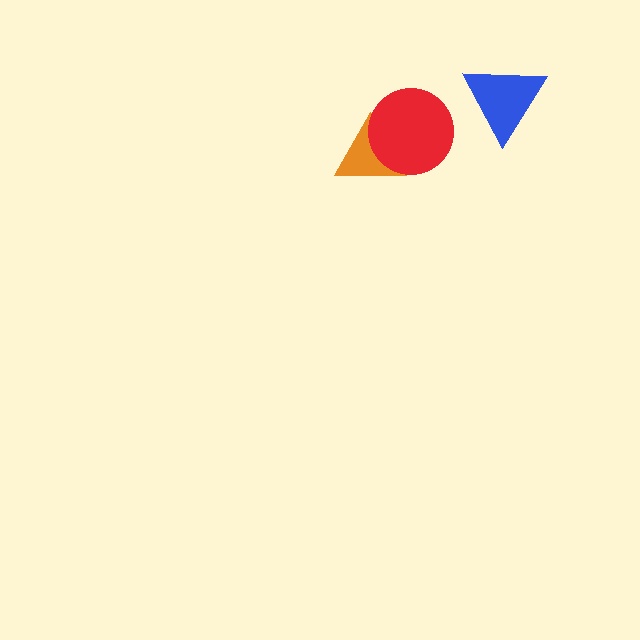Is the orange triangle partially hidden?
Yes, it is partially covered by another shape.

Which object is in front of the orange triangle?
The red circle is in front of the orange triangle.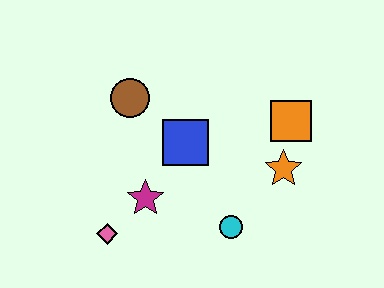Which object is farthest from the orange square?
The pink diamond is farthest from the orange square.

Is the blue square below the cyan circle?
No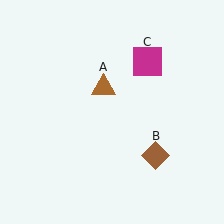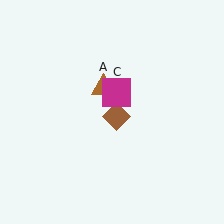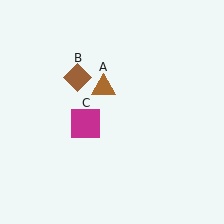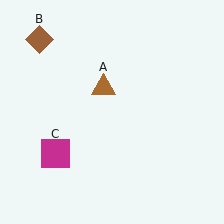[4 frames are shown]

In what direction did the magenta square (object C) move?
The magenta square (object C) moved down and to the left.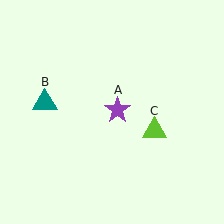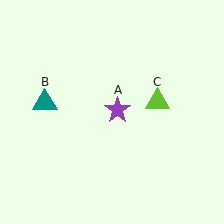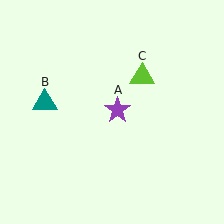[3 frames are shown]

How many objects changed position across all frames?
1 object changed position: lime triangle (object C).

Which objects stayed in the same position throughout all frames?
Purple star (object A) and teal triangle (object B) remained stationary.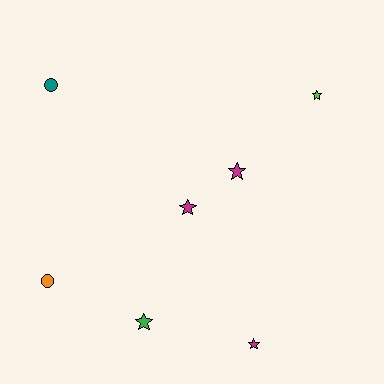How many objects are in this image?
There are 7 objects.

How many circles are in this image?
There are 2 circles.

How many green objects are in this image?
There is 1 green object.